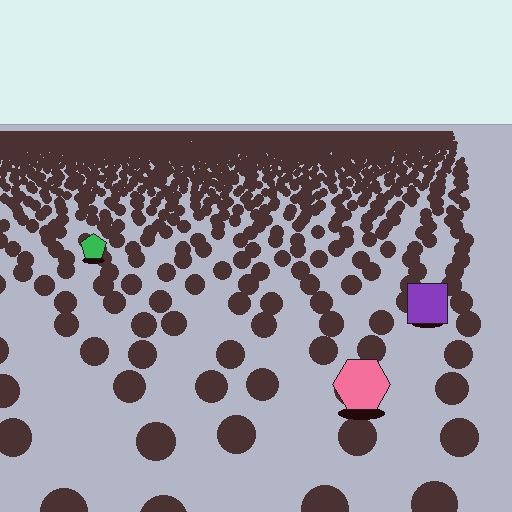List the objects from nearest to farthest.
From nearest to farthest: the pink hexagon, the purple square, the green pentagon.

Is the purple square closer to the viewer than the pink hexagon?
No. The pink hexagon is closer — you can tell from the texture gradient: the ground texture is coarser near it.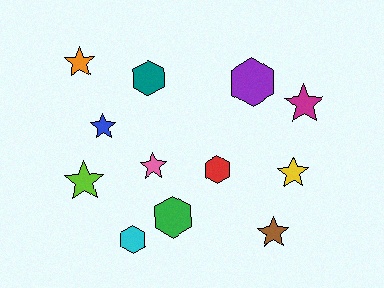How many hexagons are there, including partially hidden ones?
There are 5 hexagons.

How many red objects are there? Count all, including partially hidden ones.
There is 1 red object.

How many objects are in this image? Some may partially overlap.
There are 12 objects.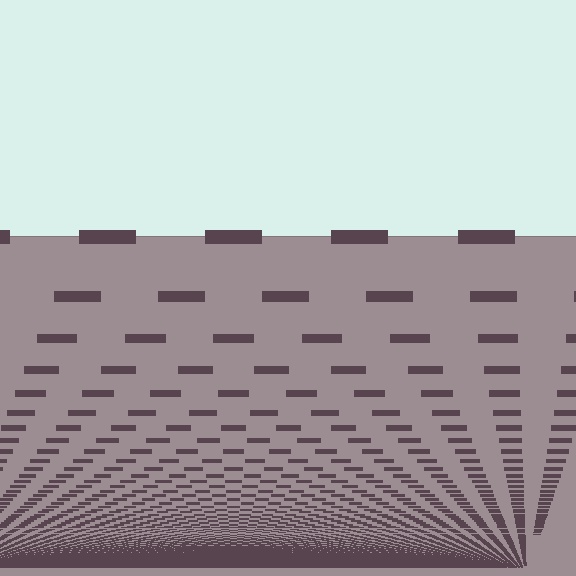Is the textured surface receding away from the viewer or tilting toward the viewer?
The surface appears to tilt toward the viewer. Texture elements get larger and sparser toward the top.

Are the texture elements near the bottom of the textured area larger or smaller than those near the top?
Smaller. The gradient is inverted — elements near the bottom are smaller and denser.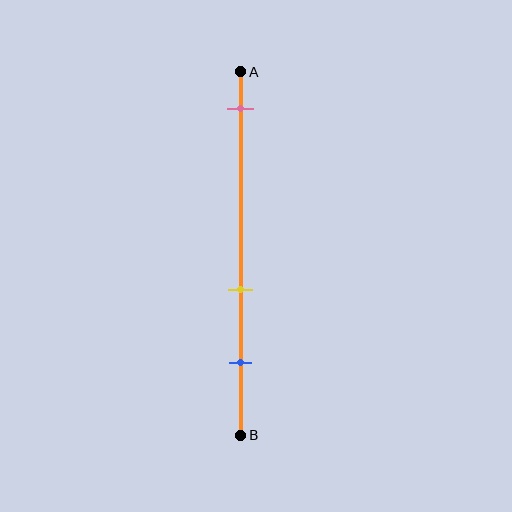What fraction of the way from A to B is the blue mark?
The blue mark is approximately 80% (0.8) of the way from A to B.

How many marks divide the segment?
There are 3 marks dividing the segment.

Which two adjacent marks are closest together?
The yellow and blue marks are the closest adjacent pair.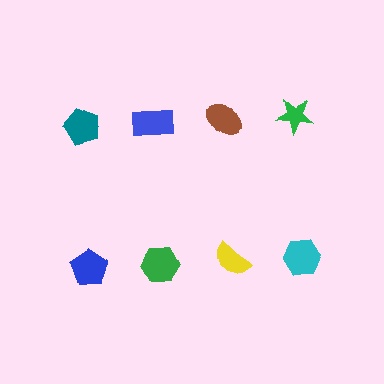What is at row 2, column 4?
A cyan hexagon.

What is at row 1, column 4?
A green star.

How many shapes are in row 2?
4 shapes.